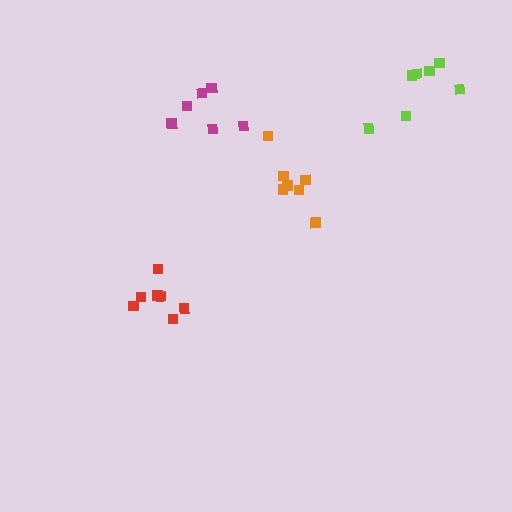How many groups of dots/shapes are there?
There are 4 groups.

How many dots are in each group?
Group 1: 6 dots, Group 2: 7 dots, Group 3: 7 dots, Group 4: 7 dots (27 total).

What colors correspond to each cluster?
The clusters are colored: magenta, red, orange, lime.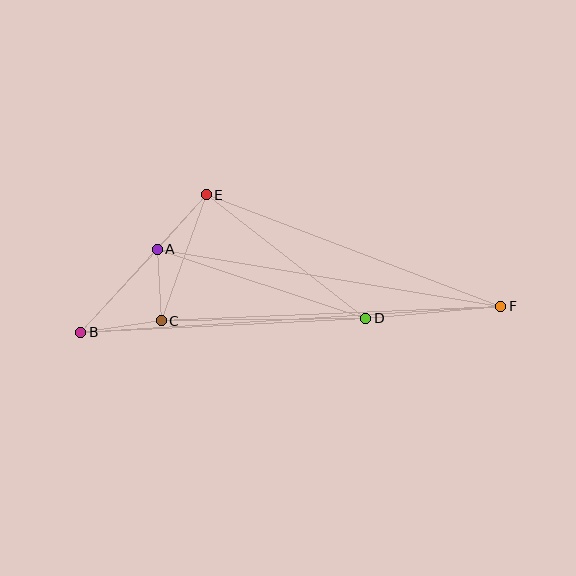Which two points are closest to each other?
Points A and C are closest to each other.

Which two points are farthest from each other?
Points B and F are farthest from each other.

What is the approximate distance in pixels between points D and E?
The distance between D and E is approximately 202 pixels.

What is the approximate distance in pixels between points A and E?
The distance between A and E is approximately 73 pixels.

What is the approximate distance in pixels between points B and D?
The distance between B and D is approximately 285 pixels.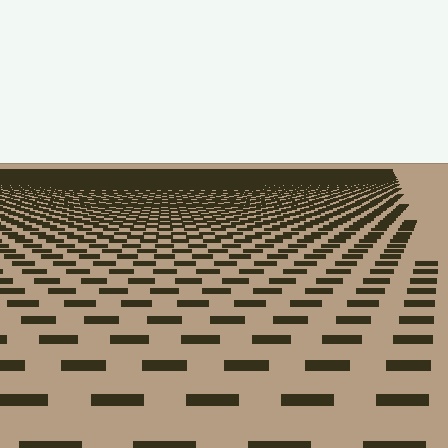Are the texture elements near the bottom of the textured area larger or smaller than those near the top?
Larger. Near the bottom, elements are closer to the viewer and appear at a bigger on-screen size.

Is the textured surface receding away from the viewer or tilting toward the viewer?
The surface is receding away from the viewer. Texture elements get smaller and denser toward the top.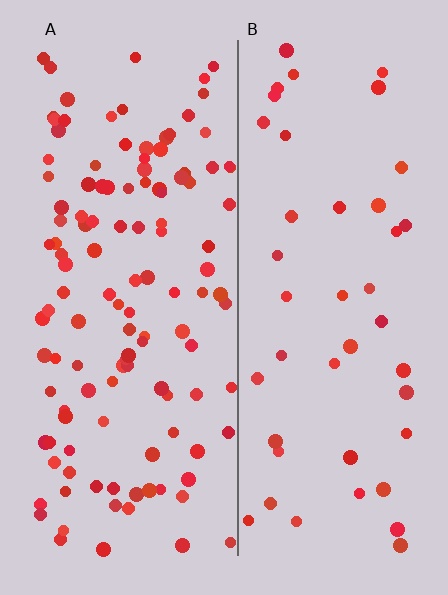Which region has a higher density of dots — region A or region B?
A (the left).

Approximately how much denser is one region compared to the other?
Approximately 2.8× — region A over region B.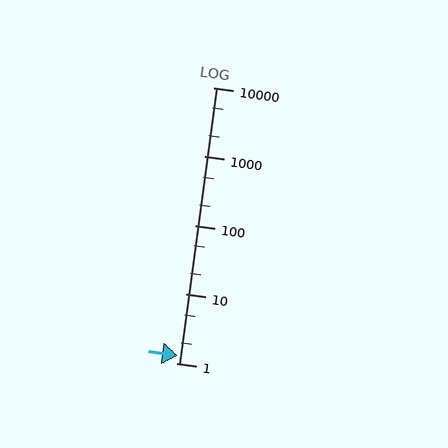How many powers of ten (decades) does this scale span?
The scale spans 4 decades, from 1 to 10000.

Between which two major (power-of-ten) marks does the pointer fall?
The pointer is between 1 and 10.